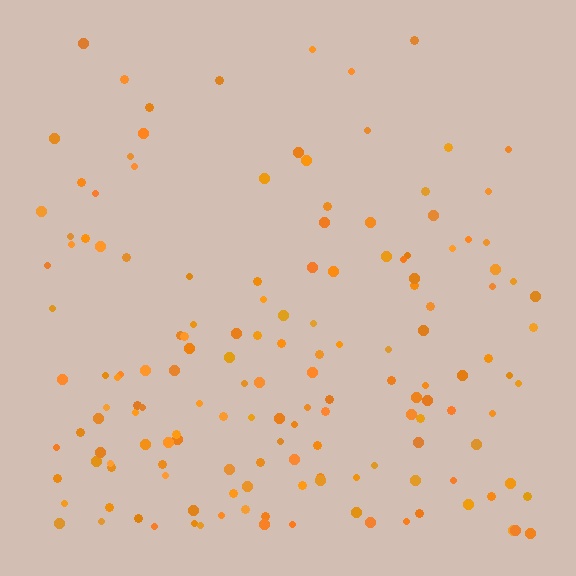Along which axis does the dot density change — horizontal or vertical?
Vertical.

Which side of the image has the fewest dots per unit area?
The top.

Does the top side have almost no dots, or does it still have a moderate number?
Still a moderate number, just noticeably fewer than the bottom.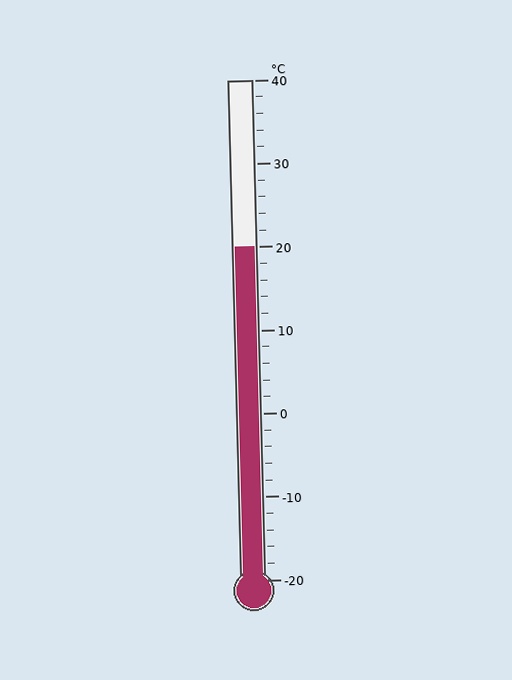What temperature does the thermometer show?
The thermometer shows approximately 20°C.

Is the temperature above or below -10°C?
The temperature is above -10°C.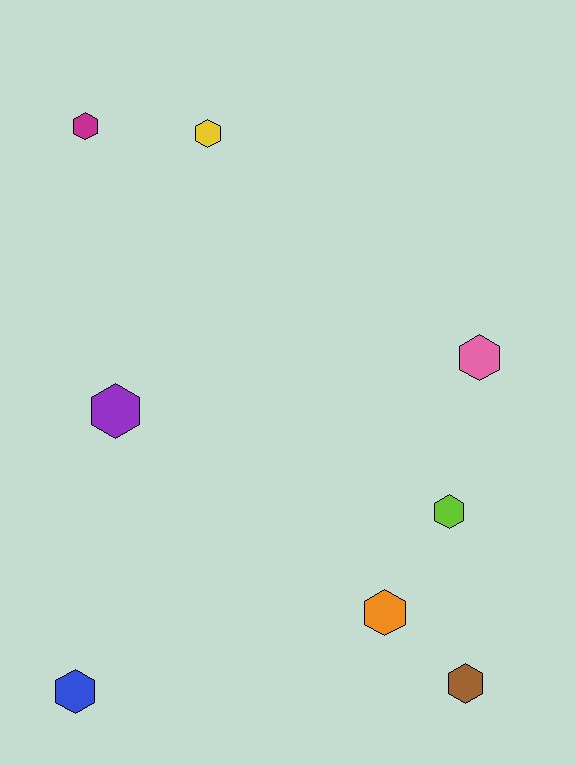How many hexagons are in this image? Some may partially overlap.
There are 8 hexagons.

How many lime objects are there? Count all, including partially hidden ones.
There is 1 lime object.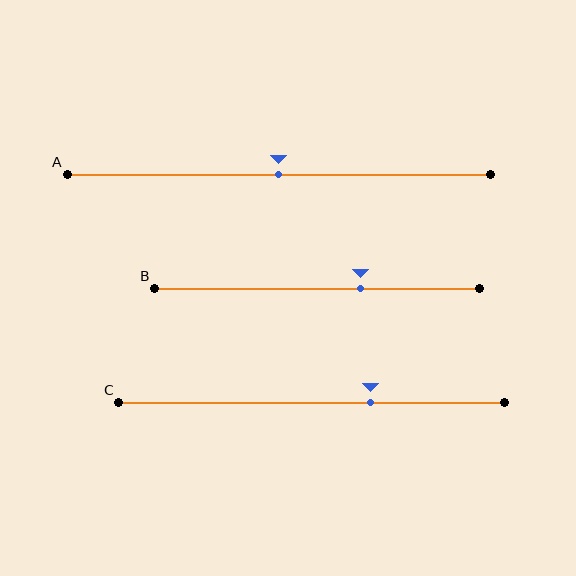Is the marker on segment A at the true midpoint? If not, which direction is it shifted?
Yes, the marker on segment A is at the true midpoint.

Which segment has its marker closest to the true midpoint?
Segment A has its marker closest to the true midpoint.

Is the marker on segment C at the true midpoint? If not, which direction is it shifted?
No, the marker on segment C is shifted to the right by about 15% of the segment length.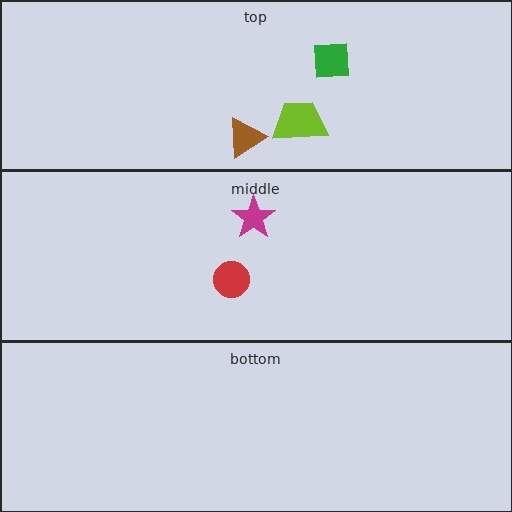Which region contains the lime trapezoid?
The top region.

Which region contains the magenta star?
The middle region.